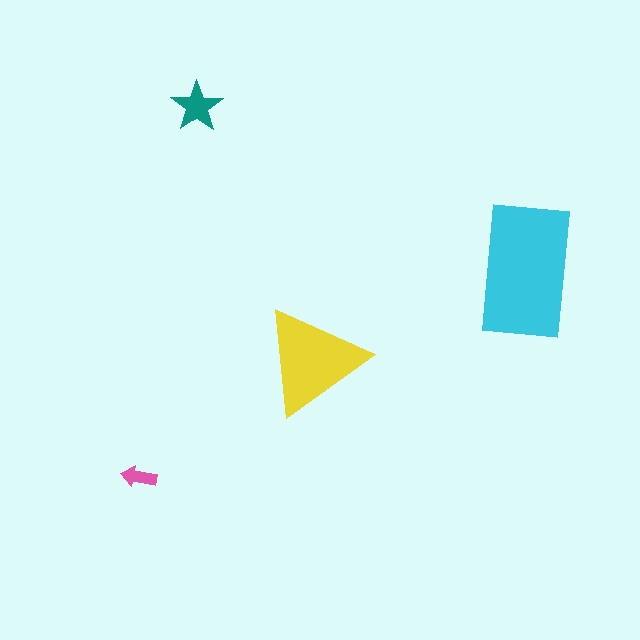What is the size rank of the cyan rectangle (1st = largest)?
1st.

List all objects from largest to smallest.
The cyan rectangle, the yellow triangle, the teal star, the pink arrow.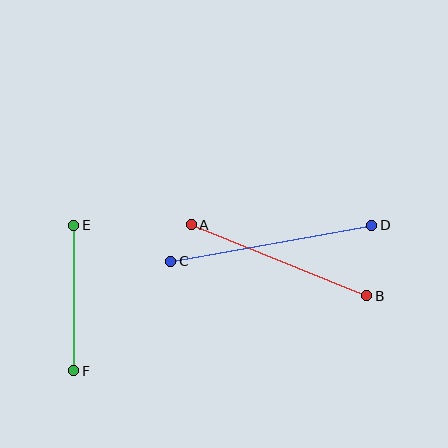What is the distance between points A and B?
The distance is approximately 190 pixels.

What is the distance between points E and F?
The distance is approximately 145 pixels.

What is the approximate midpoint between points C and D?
The midpoint is at approximately (271, 243) pixels.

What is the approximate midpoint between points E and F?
The midpoint is at approximately (74, 298) pixels.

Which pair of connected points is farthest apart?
Points C and D are farthest apart.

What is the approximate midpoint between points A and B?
The midpoint is at approximately (279, 260) pixels.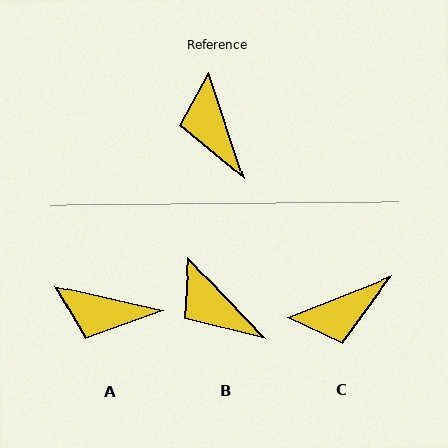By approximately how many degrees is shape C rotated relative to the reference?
Approximately 93 degrees counter-clockwise.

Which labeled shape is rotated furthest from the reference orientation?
C, about 93 degrees away.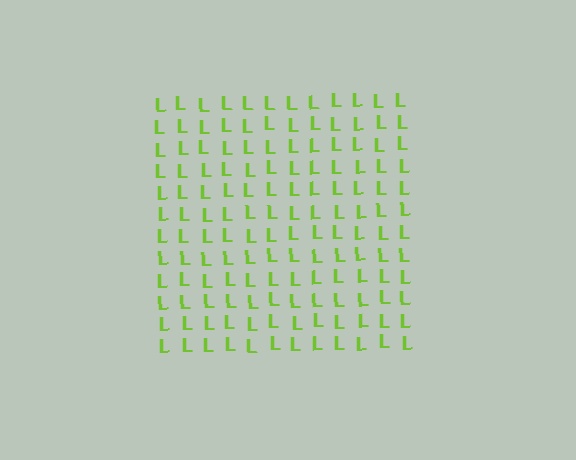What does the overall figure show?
The overall figure shows a square.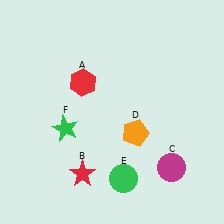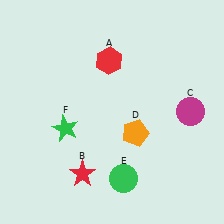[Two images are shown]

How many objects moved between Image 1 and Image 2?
2 objects moved between the two images.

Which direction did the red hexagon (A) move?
The red hexagon (A) moved right.